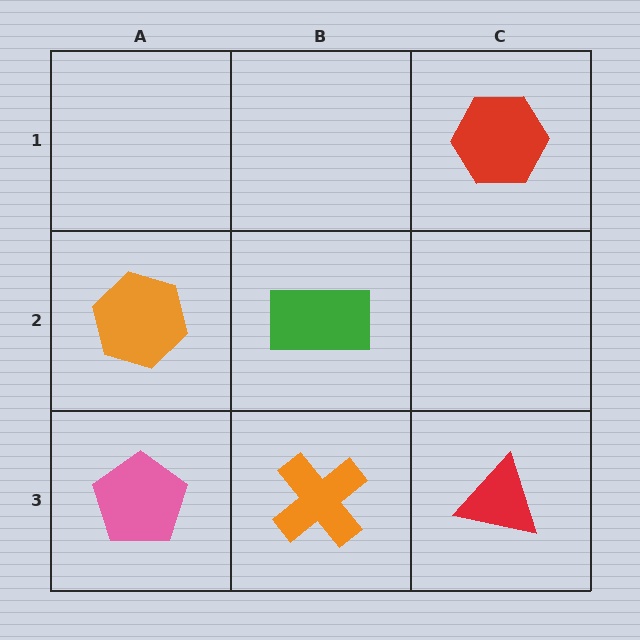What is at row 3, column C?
A red triangle.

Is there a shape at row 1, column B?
No, that cell is empty.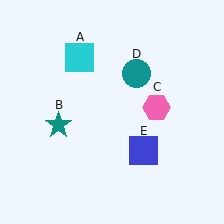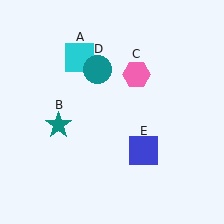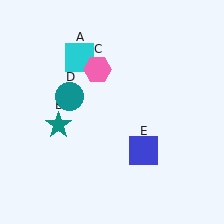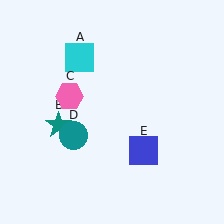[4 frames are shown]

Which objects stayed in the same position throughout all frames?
Cyan square (object A) and teal star (object B) and blue square (object E) remained stationary.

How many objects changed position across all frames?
2 objects changed position: pink hexagon (object C), teal circle (object D).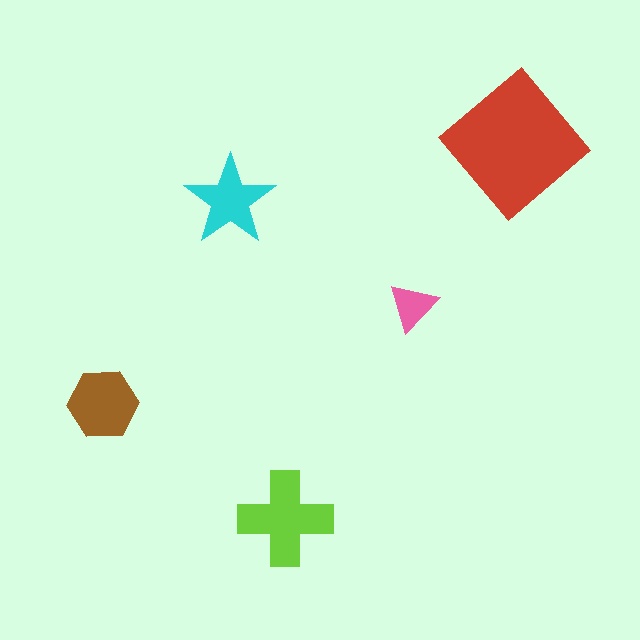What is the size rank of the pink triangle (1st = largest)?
5th.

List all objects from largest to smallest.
The red diamond, the lime cross, the brown hexagon, the cyan star, the pink triangle.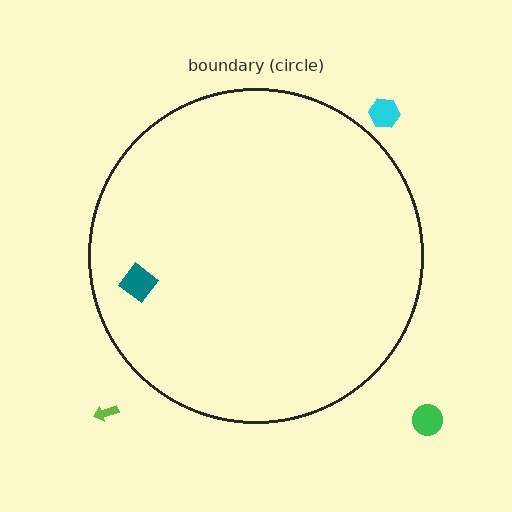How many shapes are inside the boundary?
1 inside, 3 outside.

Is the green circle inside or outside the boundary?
Outside.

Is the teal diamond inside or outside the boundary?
Inside.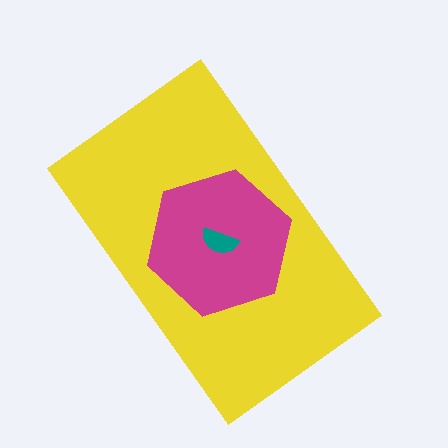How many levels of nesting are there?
3.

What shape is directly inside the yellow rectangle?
The magenta hexagon.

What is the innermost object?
The teal semicircle.